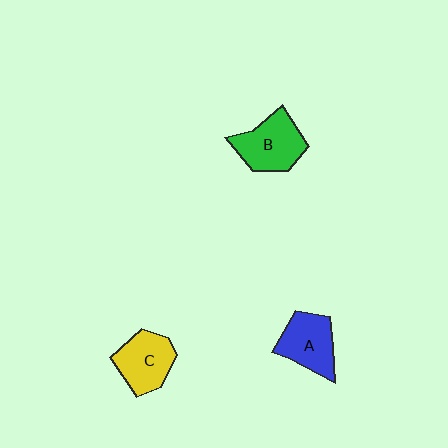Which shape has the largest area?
Shape B (green).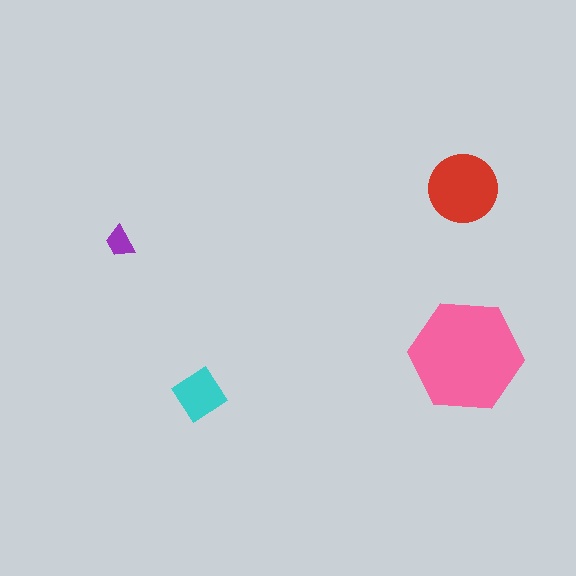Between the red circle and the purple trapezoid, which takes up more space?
The red circle.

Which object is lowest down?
The cyan diamond is bottommost.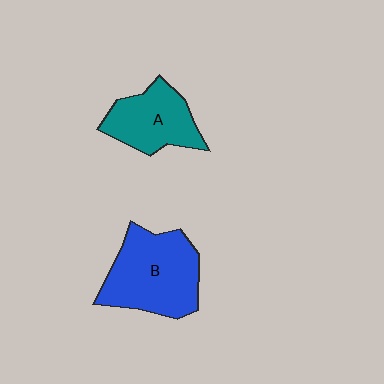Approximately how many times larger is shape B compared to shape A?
Approximately 1.4 times.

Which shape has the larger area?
Shape B (blue).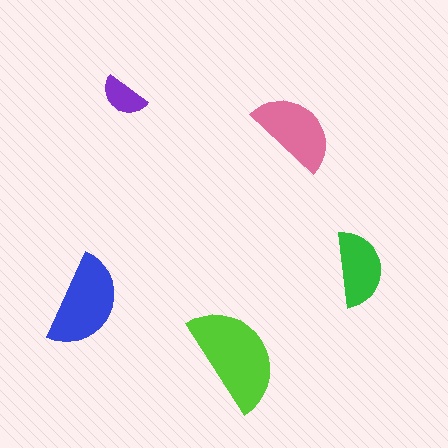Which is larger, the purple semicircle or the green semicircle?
The green one.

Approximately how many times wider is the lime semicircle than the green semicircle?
About 1.5 times wider.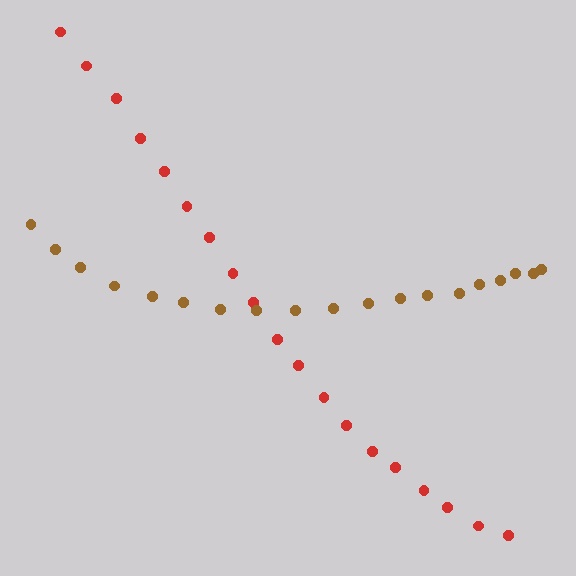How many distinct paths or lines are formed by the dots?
There are 2 distinct paths.